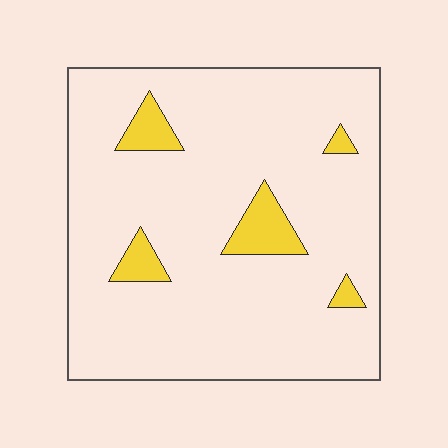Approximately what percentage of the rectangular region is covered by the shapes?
Approximately 10%.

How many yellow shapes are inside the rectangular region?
5.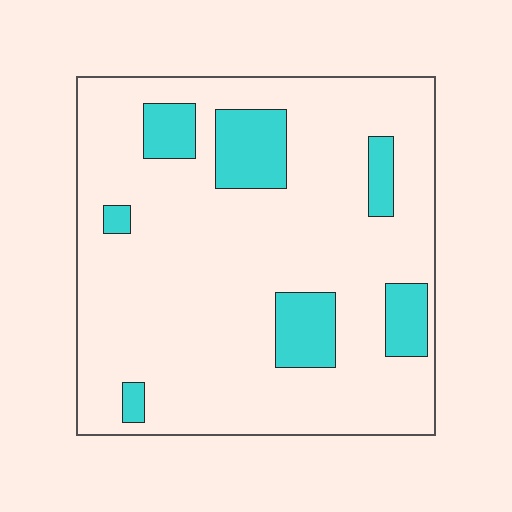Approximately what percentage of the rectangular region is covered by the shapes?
Approximately 15%.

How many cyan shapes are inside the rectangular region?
7.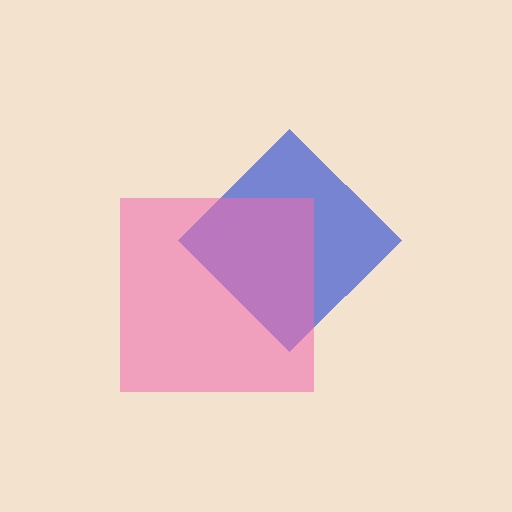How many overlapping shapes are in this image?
There are 2 overlapping shapes in the image.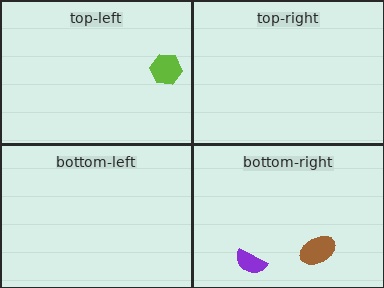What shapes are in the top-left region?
The lime hexagon.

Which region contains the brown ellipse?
The bottom-right region.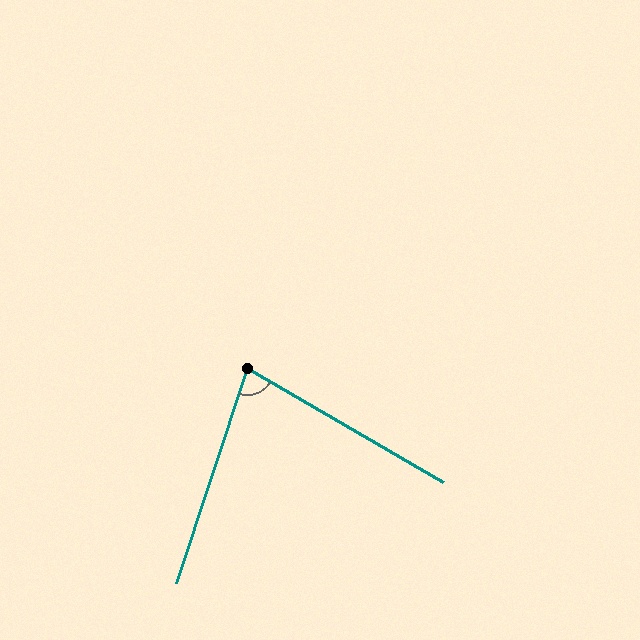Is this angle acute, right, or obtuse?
It is acute.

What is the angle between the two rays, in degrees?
Approximately 78 degrees.